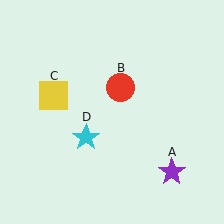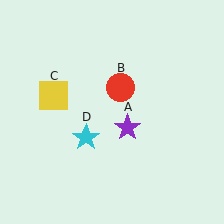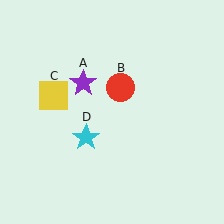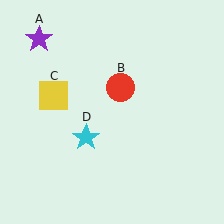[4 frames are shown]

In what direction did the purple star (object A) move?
The purple star (object A) moved up and to the left.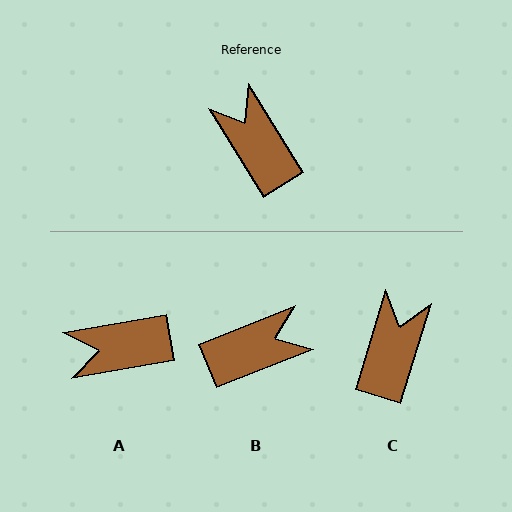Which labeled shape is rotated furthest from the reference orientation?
B, about 100 degrees away.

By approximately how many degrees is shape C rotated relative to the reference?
Approximately 49 degrees clockwise.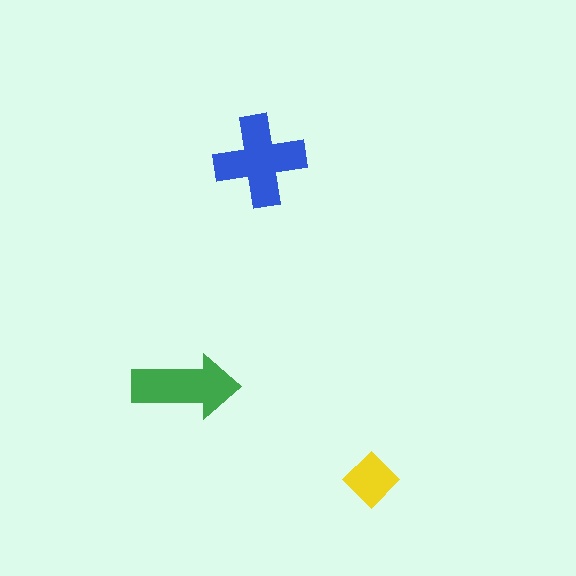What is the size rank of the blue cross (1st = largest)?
1st.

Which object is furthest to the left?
The green arrow is leftmost.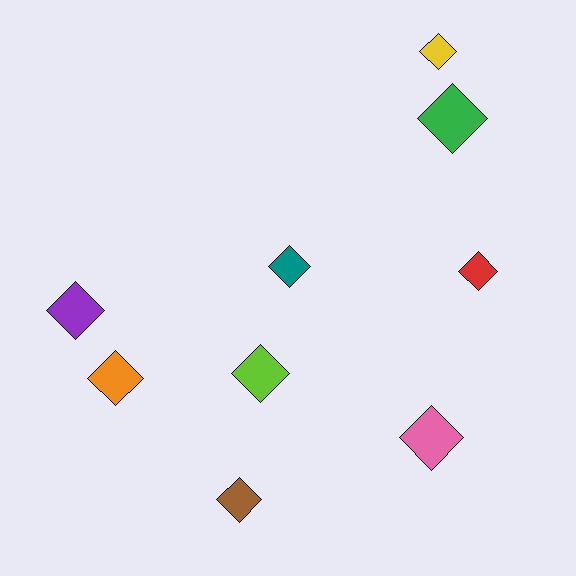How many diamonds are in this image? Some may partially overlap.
There are 9 diamonds.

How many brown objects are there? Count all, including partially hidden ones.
There is 1 brown object.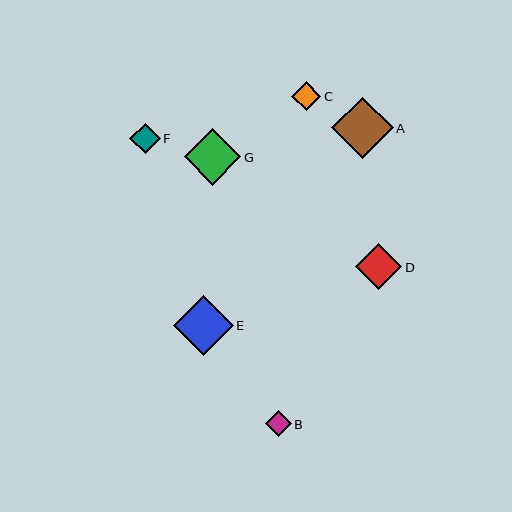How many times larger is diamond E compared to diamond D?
Diamond E is approximately 1.3 times the size of diamond D.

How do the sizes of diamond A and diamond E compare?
Diamond A and diamond E are approximately the same size.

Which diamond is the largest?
Diamond A is the largest with a size of approximately 61 pixels.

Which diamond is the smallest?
Diamond B is the smallest with a size of approximately 26 pixels.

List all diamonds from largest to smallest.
From largest to smallest: A, E, G, D, F, C, B.